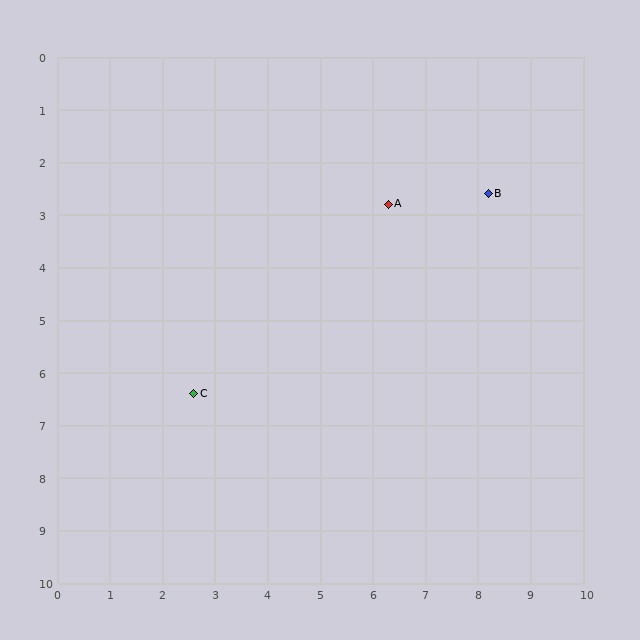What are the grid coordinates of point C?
Point C is at approximately (2.6, 6.4).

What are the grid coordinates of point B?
Point B is at approximately (8.2, 2.6).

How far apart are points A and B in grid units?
Points A and B are about 1.9 grid units apart.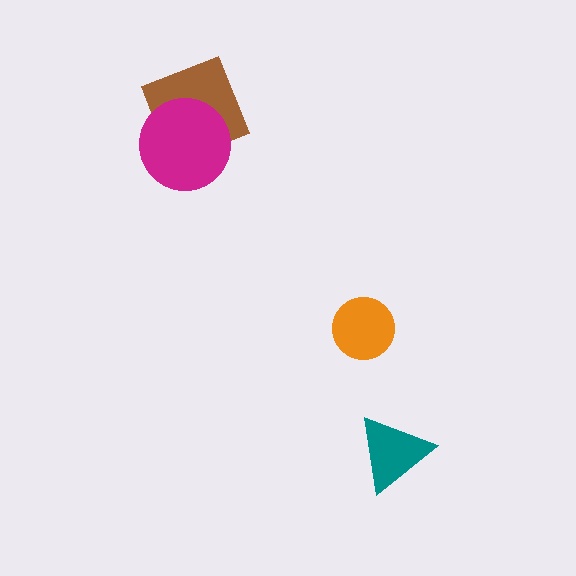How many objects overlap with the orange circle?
0 objects overlap with the orange circle.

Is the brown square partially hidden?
Yes, it is partially covered by another shape.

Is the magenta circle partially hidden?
No, no other shape covers it.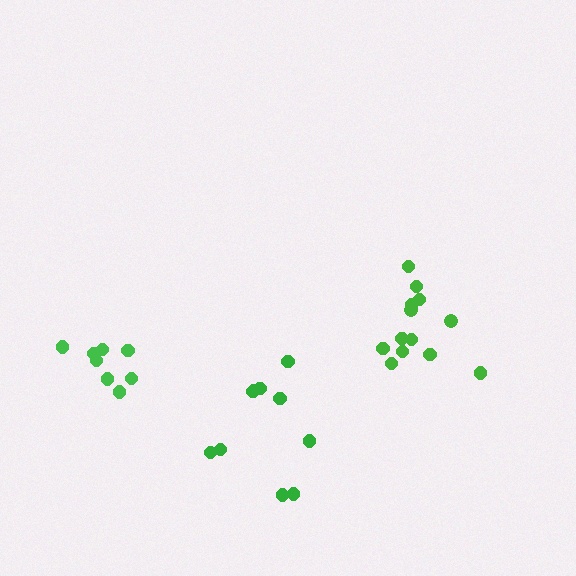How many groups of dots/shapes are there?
There are 3 groups.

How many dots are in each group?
Group 1: 13 dots, Group 2: 10 dots, Group 3: 8 dots (31 total).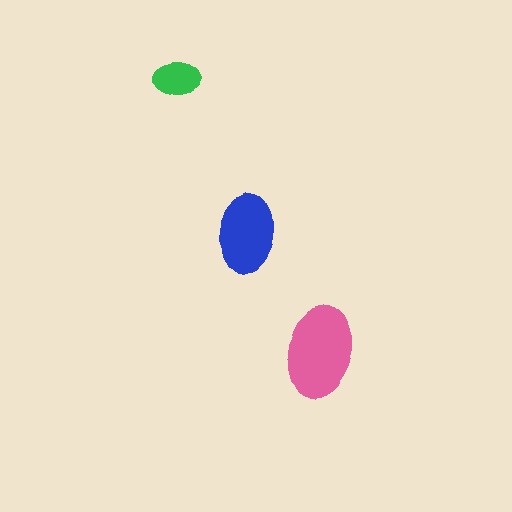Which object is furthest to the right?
The pink ellipse is rightmost.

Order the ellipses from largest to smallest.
the pink one, the blue one, the green one.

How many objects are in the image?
There are 3 objects in the image.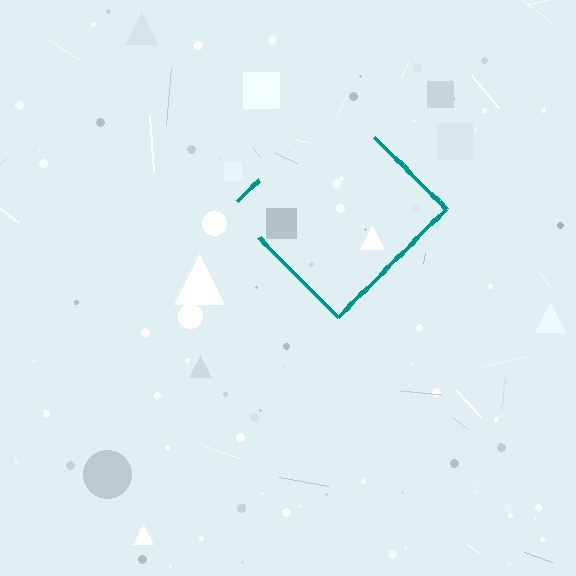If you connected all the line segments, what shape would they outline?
They would outline a diamond.